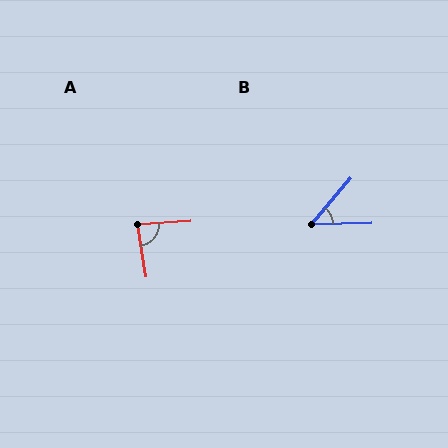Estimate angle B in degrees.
Approximately 48 degrees.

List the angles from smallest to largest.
B (48°), A (84°).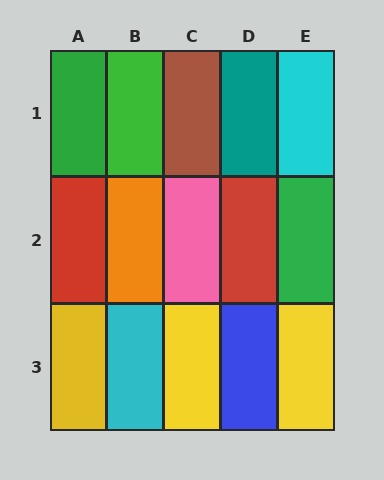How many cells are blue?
1 cell is blue.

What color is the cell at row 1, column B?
Green.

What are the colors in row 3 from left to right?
Yellow, cyan, yellow, blue, yellow.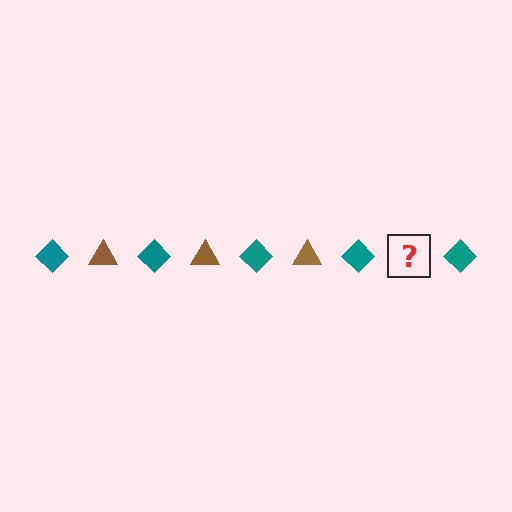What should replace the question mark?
The question mark should be replaced with a brown triangle.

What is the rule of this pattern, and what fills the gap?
The rule is that the pattern alternates between teal diamond and brown triangle. The gap should be filled with a brown triangle.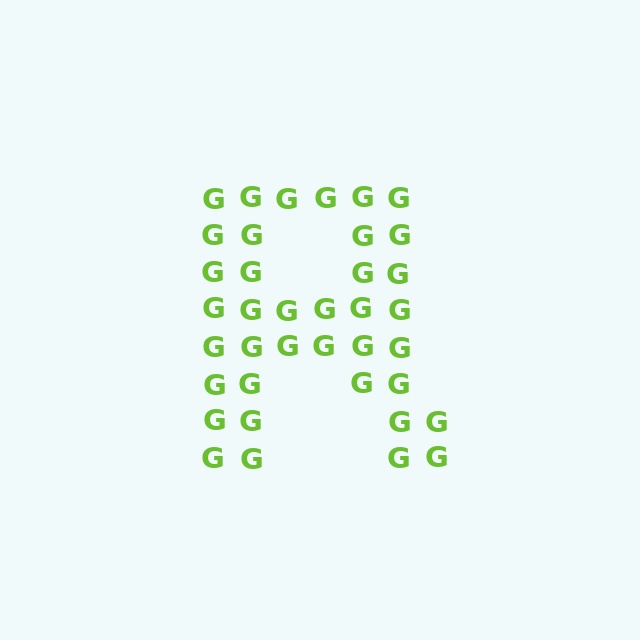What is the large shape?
The large shape is the letter R.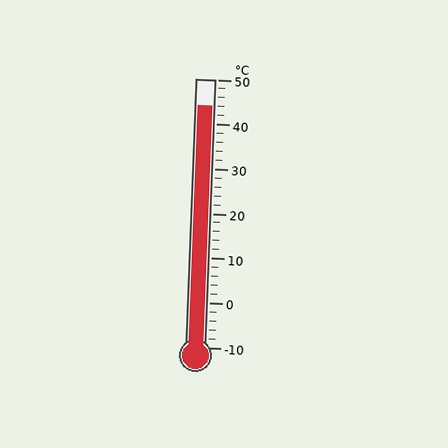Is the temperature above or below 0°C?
The temperature is above 0°C.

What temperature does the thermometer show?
The thermometer shows approximately 44°C.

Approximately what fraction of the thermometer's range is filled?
The thermometer is filled to approximately 90% of its range.